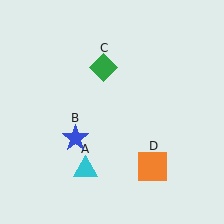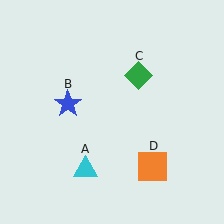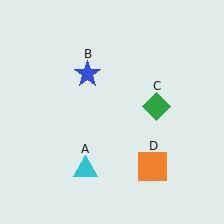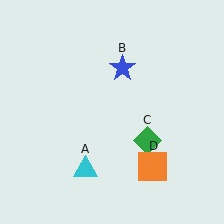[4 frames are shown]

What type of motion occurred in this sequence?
The blue star (object B), green diamond (object C) rotated clockwise around the center of the scene.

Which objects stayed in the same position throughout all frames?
Cyan triangle (object A) and orange square (object D) remained stationary.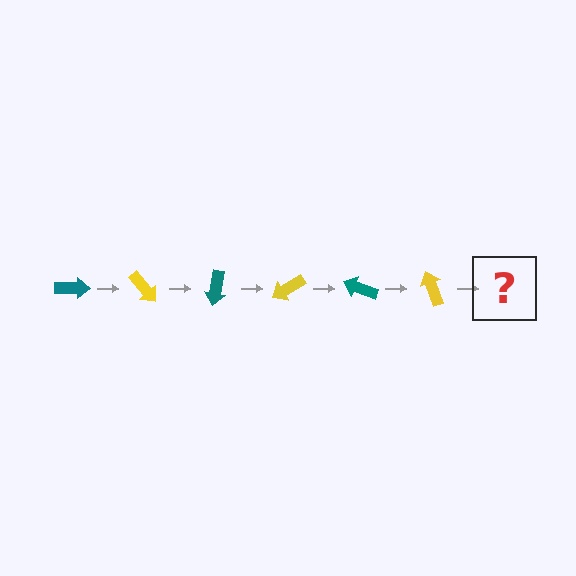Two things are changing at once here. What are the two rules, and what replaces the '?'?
The two rules are that it rotates 50 degrees each step and the color cycles through teal and yellow. The '?' should be a teal arrow, rotated 300 degrees from the start.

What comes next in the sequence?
The next element should be a teal arrow, rotated 300 degrees from the start.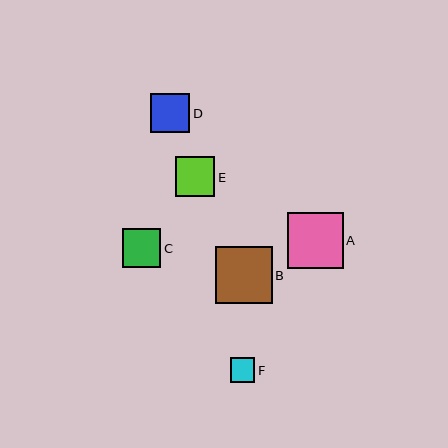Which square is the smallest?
Square F is the smallest with a size of approximately 25 pixels.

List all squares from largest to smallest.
From largest to smallest: B, A, E, D, C, F.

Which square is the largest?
Square B is the largest with a size of approximately 57 pixels.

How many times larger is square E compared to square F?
Square E is approximately 1.6 times the size of square F.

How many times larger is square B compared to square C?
Square B is approximately 1.5 times the size of square C.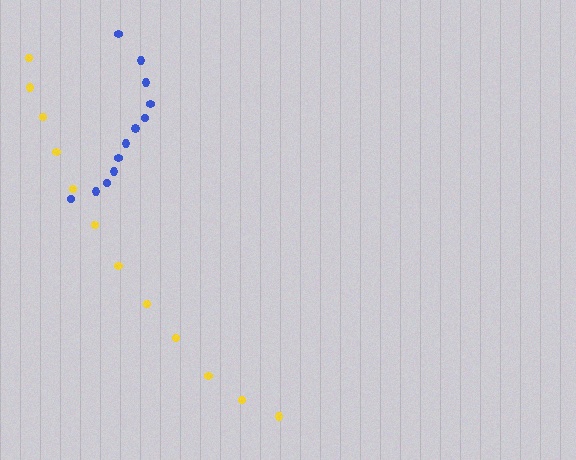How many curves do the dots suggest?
There are 2 distinct paths.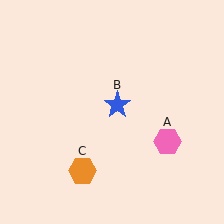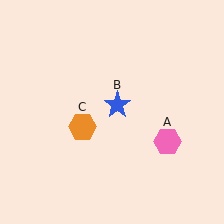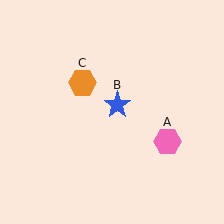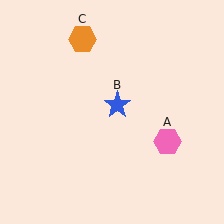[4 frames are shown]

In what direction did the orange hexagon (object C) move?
The orange hexagon (object C) moved up.